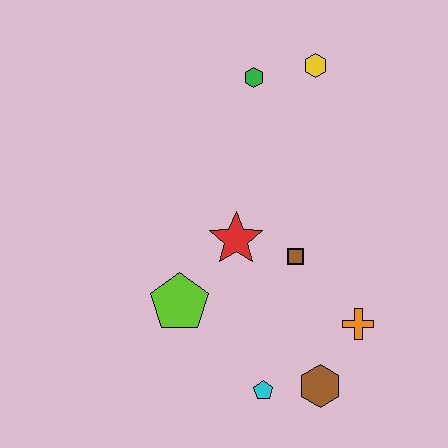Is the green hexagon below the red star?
No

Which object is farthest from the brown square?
The yellow hexagon is farthest from the brown square.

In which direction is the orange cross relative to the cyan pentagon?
The orange cross is to the right of the cyan pentagon.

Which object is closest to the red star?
The brown square is closest to the red star.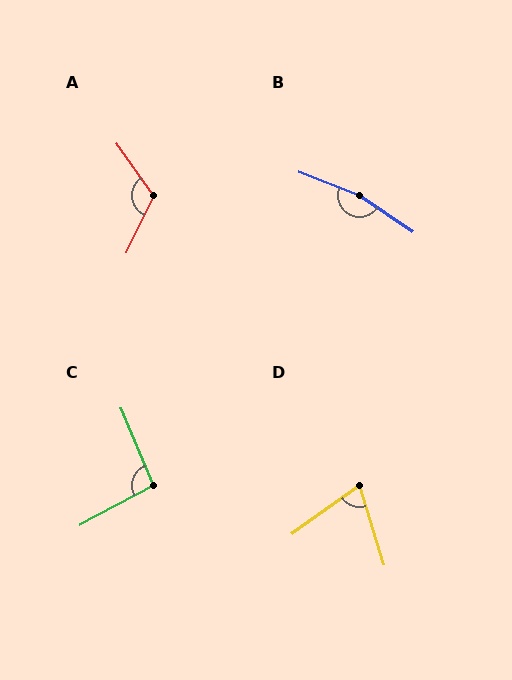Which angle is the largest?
B, at approximately 168 degrees.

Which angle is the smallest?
D, at approximately 71 degrees.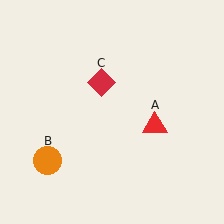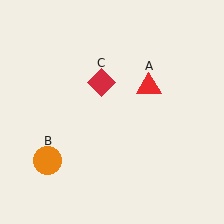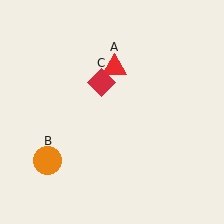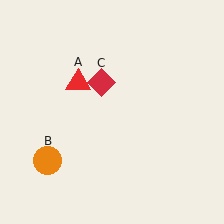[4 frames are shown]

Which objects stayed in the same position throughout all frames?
Orange circle (object B) and red diamond (object C) remained stationary.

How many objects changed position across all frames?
1 object changed position: red triangle (object A).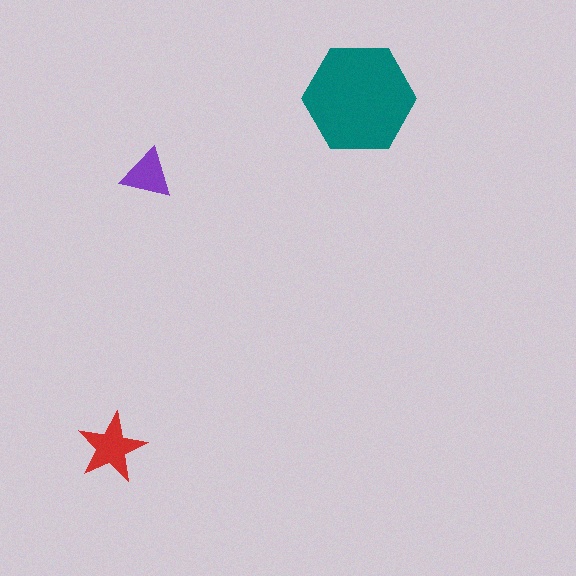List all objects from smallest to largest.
The purple triangle, the red star, the teal hexagon.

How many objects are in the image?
There are 3 objects in the image.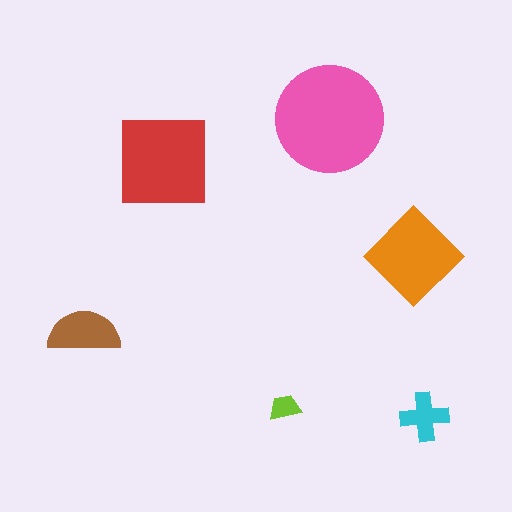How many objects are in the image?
There are 6 objects in the image.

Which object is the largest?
The pink circle.